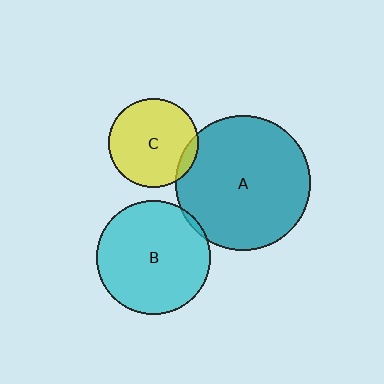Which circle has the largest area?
Circle A (teal).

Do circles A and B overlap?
Yes.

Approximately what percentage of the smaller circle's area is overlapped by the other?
Approximately 5%.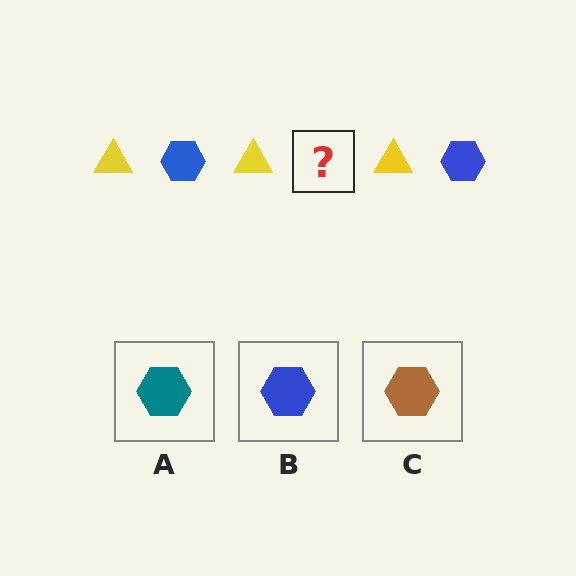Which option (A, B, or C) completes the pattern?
B.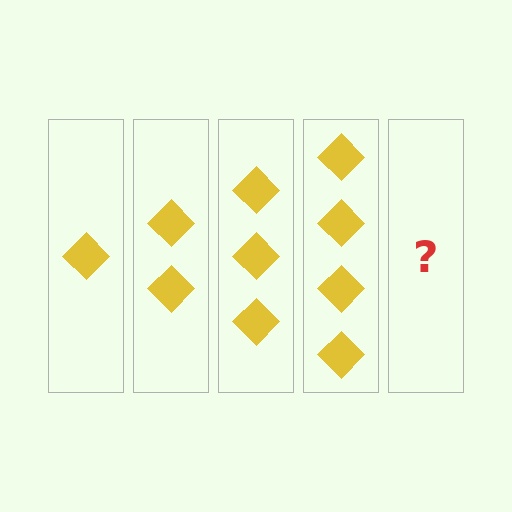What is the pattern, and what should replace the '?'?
The pattern is that each step adds one more diamond. The '?' should be 5 diamonds.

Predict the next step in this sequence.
The next step is 5 diamonds.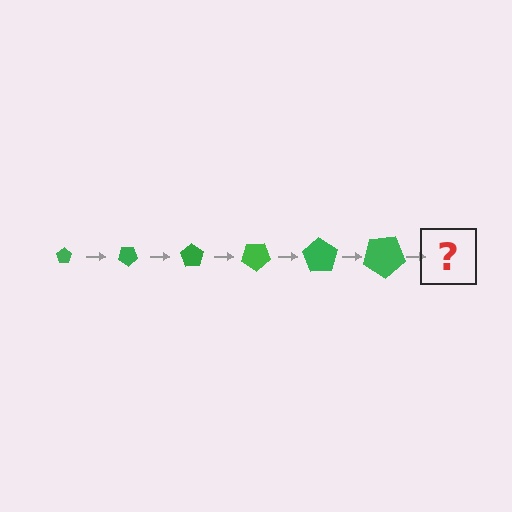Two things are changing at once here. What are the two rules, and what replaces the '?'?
The two rules are that the pentagon grows larger each step and it rotates 35 degrees each step. The '?' should be a pentagon, larger than the previous one and rotated 210 degrees from the start.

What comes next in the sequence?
The next element should be a pentagon, larger than the previous one and rotated 210 degrees from the start.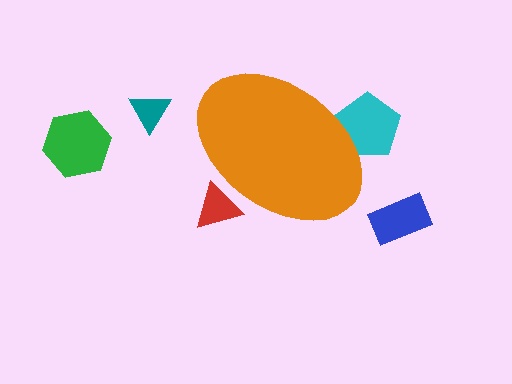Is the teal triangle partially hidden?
No, the teal triangle is fully visible.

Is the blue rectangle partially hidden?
No, the blue rectangle is fully visible.